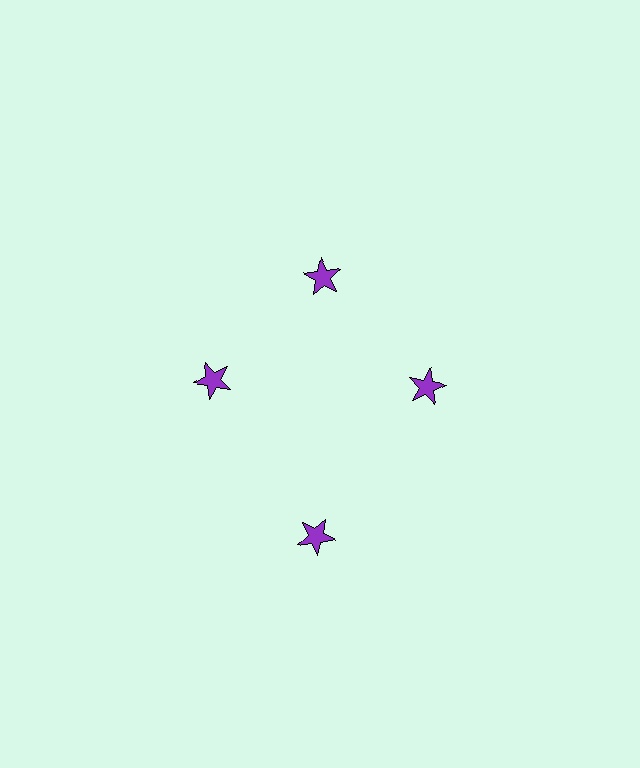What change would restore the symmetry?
The symmetry would be restored by moving it inward, back onto the ring so that all 4 stars sit at equal angles and equal distance from the center.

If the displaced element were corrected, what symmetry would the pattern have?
It would have 4-fold rotational symmetry — the pattern would map onto itself every 90 degrees.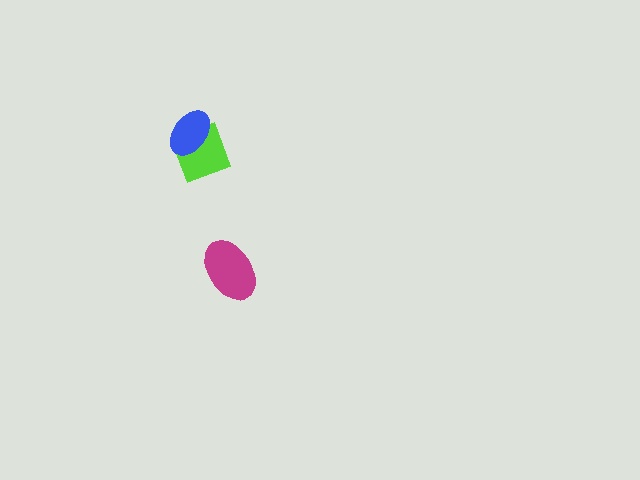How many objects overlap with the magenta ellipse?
0 objects overlap with the magenta ellipse.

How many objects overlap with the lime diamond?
1 object overlaps with the lime diamond.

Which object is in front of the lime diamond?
The blue ellipse is in front of the lime diamond.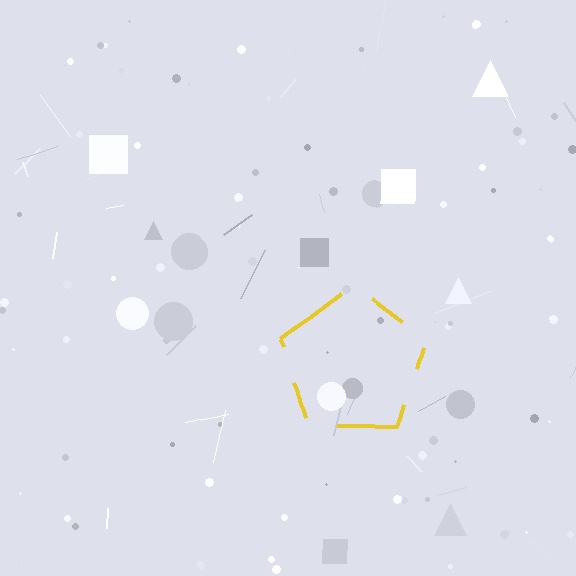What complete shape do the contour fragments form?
The contour fragments form a pentagon.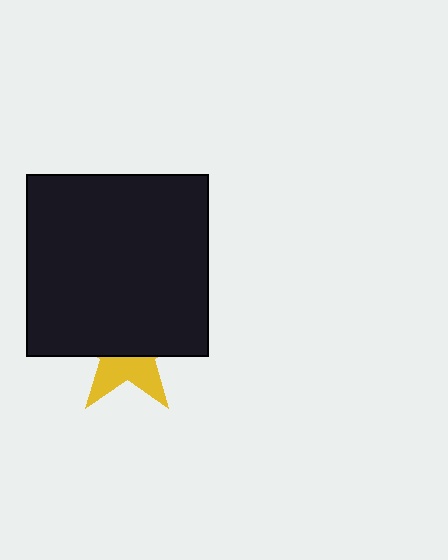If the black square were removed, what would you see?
You would see the complete yellow star.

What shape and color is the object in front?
The object in front is a black square.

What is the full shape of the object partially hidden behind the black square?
The partially hidden object is a yellow star.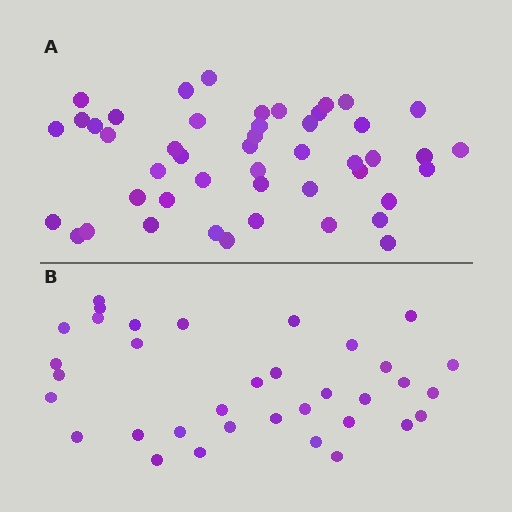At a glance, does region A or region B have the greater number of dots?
Region A (the top region) has more dots.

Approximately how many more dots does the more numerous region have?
Region A has roughly 12 or so more dots than region B.